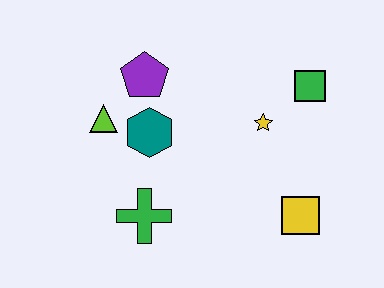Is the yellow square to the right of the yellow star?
Yes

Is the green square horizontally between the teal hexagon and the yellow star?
No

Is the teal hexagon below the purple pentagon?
Yes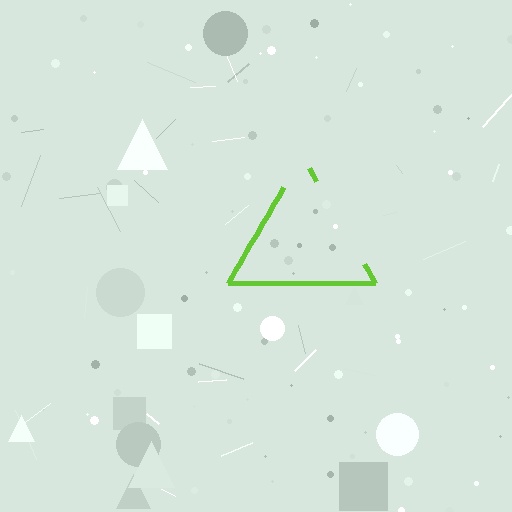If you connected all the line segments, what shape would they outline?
They would outline a triangle.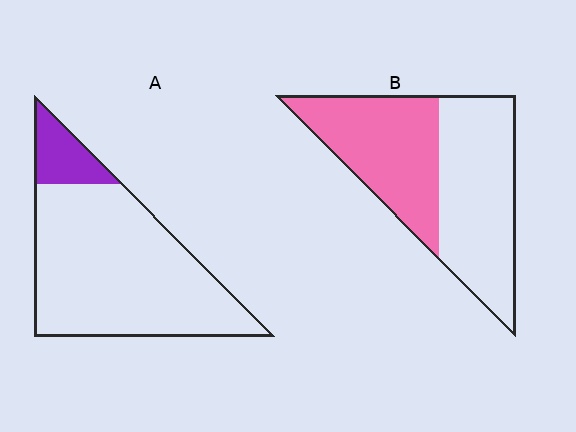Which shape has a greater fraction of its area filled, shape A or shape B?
Shape B.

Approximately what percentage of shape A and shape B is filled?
A is approximately 15% and B is approximately 45%.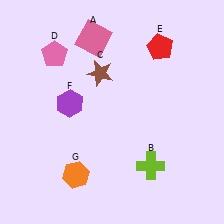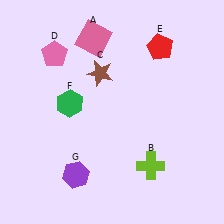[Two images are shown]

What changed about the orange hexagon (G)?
In Image 1, G is orange. In Image 2, it changed to purple.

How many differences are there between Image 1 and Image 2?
There are 2 differences between the two images.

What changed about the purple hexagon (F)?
In Image 1, F is purple. In Image 2, it changed to green.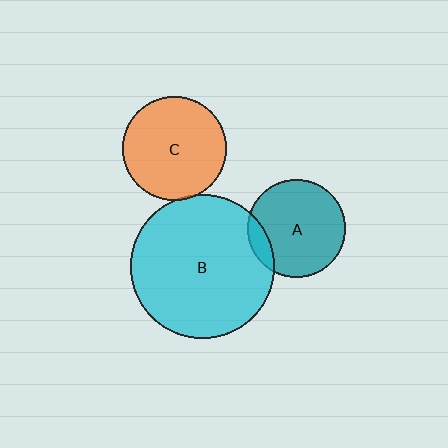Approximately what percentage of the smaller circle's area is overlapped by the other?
Approximately 5%.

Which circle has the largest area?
Circle B (cyan).